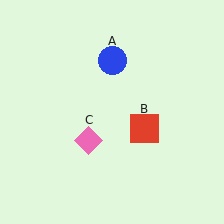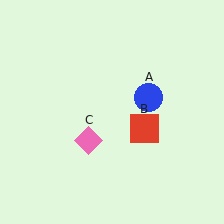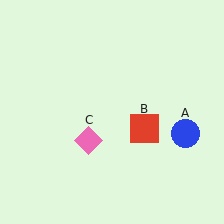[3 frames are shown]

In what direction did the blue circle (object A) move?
The blue circle (object A) moved down and to the right.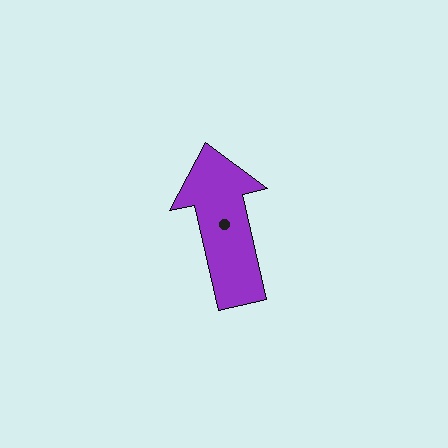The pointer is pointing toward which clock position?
Roughly 12 o'clock.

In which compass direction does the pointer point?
North.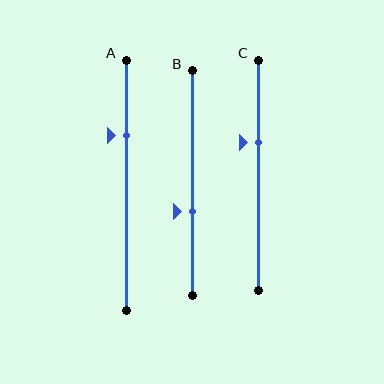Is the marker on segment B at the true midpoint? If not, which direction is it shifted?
No, the marker on segment B is shifted downward by about 13% of the segment length.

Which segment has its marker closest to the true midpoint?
Segment B has its marker closest to the true midpoint.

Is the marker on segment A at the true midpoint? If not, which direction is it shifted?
No, the marker on segment A is shifted upward by about 20% of the segment length.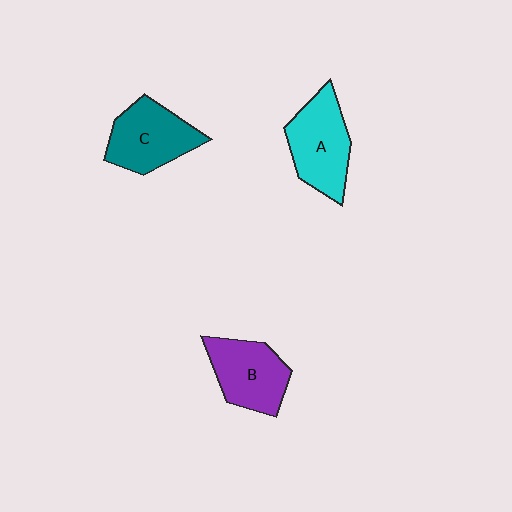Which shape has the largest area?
Shape A (cyan).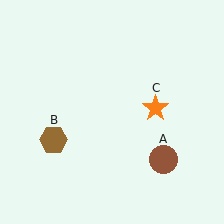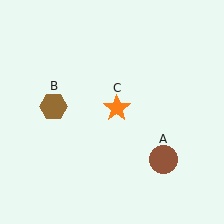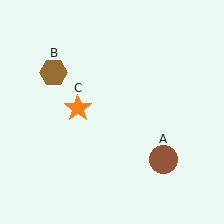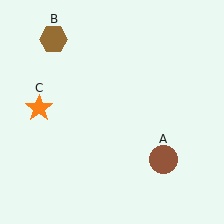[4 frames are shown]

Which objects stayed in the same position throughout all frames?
Brown circle (object A) remained stationary.